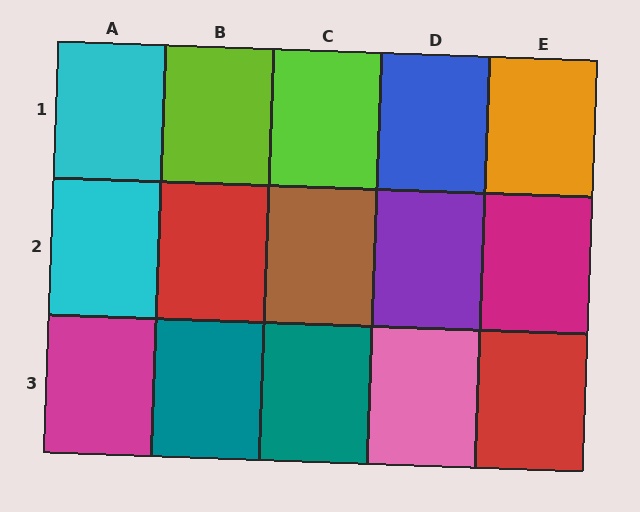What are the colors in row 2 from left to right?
Cyan, red, brown, purple, magenta.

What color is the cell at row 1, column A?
Cyan.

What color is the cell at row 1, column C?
Lime.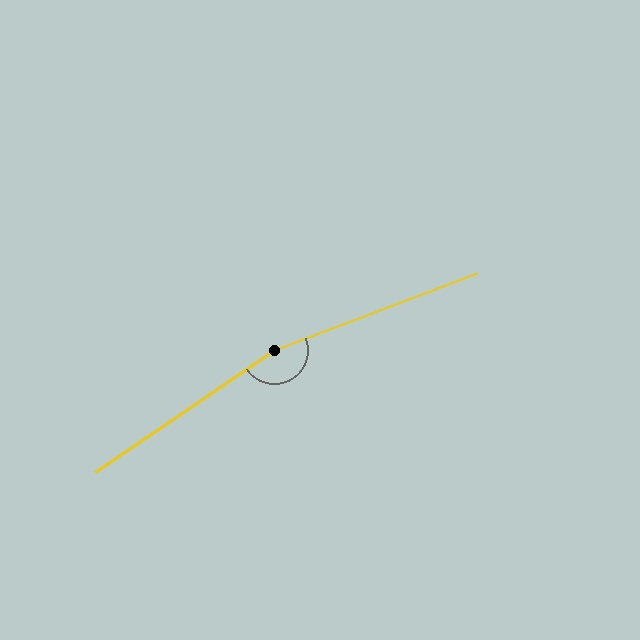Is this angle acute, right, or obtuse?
It is obtuse.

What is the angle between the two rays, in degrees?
Approximately 167 degrees.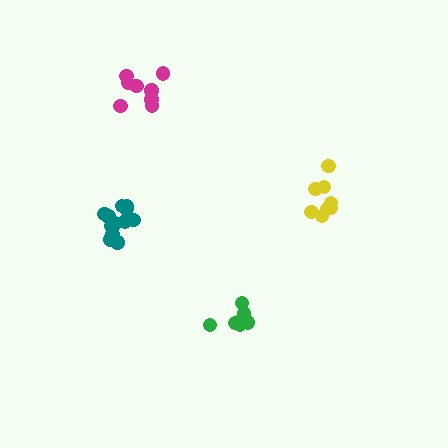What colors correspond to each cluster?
The clusters are colored: yellow, teal, green, magenta.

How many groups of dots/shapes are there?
There are 4 groups.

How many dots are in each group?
Group 1: 8 dots, Group 2: 12 dots, Group 3: 7 dots, Group 4: 8 dots (35 total).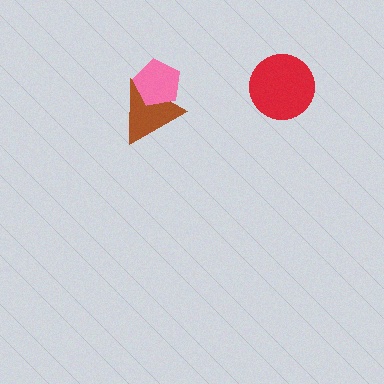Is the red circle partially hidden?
No, no other shape covers it.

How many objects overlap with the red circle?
0 objects overlap with the red circle.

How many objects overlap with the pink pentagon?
1 object overlaps with the pink pentagon.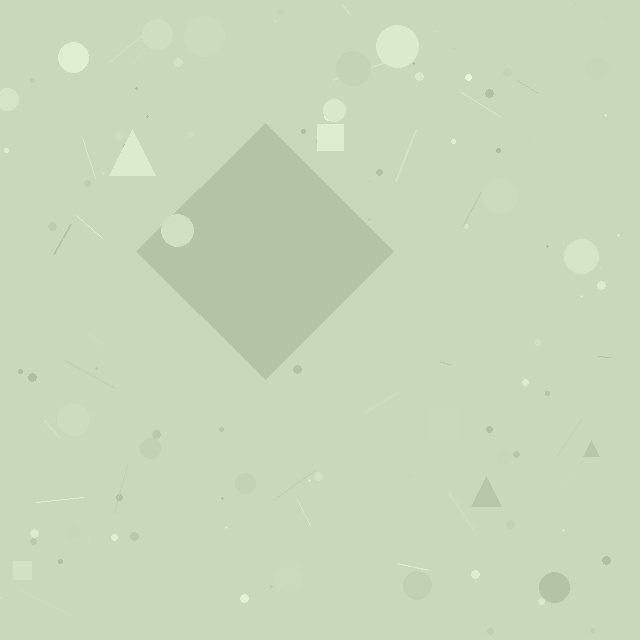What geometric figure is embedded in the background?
A diamond is embedded in the background.